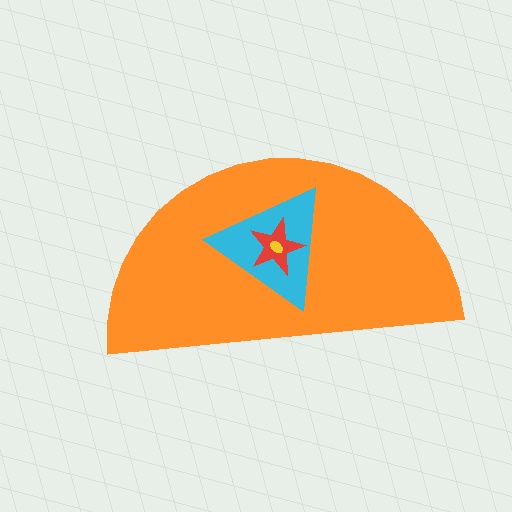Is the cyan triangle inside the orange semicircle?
Yes.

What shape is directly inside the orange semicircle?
The cyan triangle.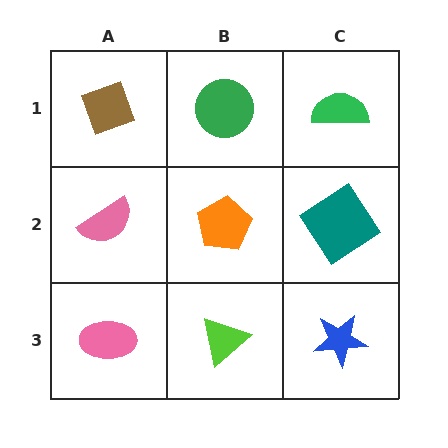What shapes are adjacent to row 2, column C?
A green semicircle (row 1, column C), a blue star (row 3, column C), an orange pentagon (row 2, column B).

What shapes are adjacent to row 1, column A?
A pink semicircle (row 2, column A), a green circle (row 1, column B).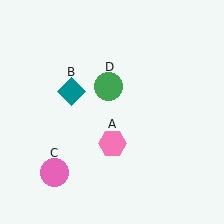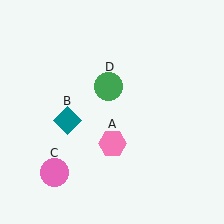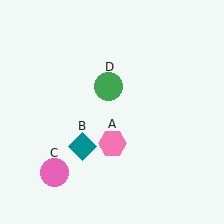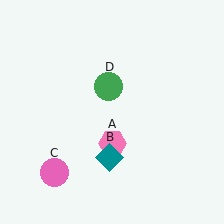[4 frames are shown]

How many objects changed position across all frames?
1 object changed position: teal diamond (object B).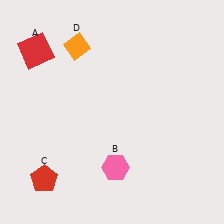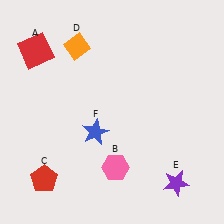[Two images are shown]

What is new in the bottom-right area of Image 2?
A purple star (E) was added in the bottom-right area of Image 2.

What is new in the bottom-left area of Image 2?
A blue star (F) was added in the bottom-left area of Image 2.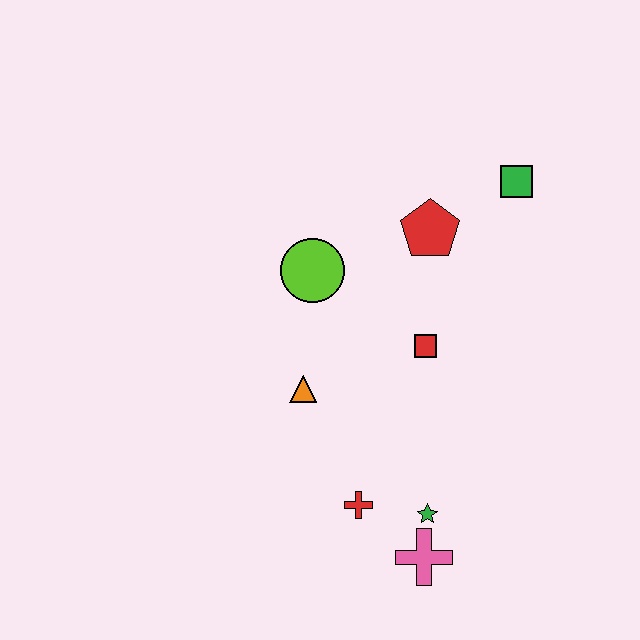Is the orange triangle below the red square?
Yes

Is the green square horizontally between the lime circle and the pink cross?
No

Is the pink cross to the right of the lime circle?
Yes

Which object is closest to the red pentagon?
The green square is closest to the red pentagon.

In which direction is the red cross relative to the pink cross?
The red cross is to the left of the pink cross.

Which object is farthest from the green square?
The pink cross is farthest from the green square.